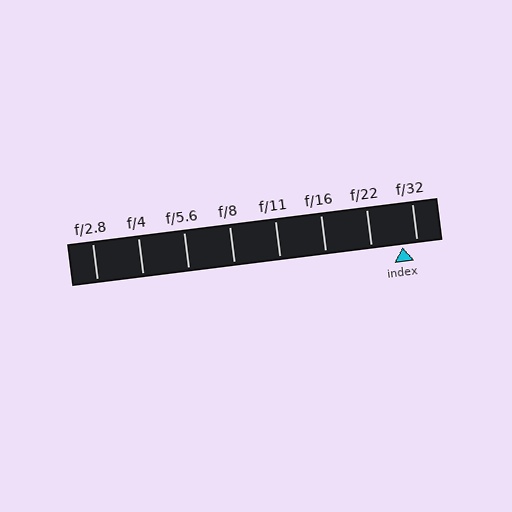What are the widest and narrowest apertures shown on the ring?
The widest aperture shown is f/2.8 and the narrowest is f/32.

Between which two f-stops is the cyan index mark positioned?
The index mark is between f/22 and f/32.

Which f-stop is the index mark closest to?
The index mark is closest to f/32.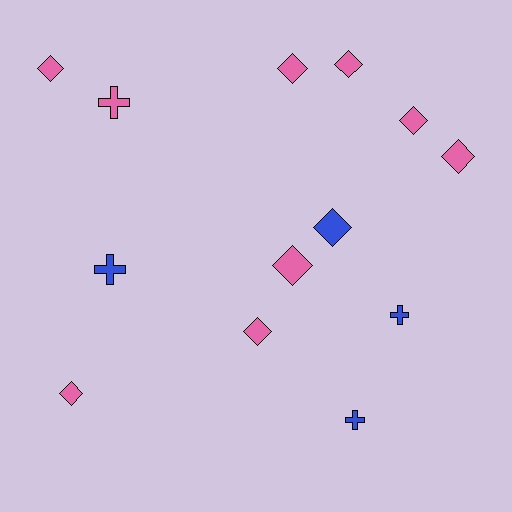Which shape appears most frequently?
Diamond, with 9 objects.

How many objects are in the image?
There are 13 objects.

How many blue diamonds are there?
There is 1 blue diamond.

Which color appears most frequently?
Pink, with 9 objects.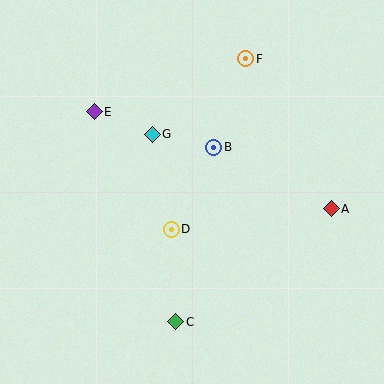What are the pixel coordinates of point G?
Point G is at (152, 134).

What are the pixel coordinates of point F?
Point F is at (246, 59).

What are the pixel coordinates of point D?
Point D is at (171, 229).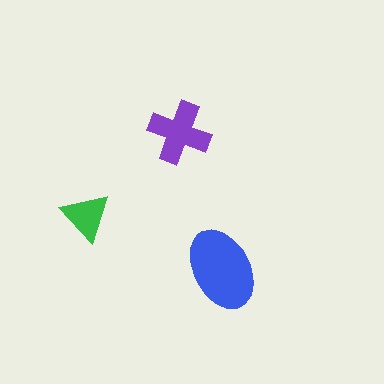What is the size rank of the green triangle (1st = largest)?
3rd.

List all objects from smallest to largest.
The green triangle, the purple cross, the blue ellipse.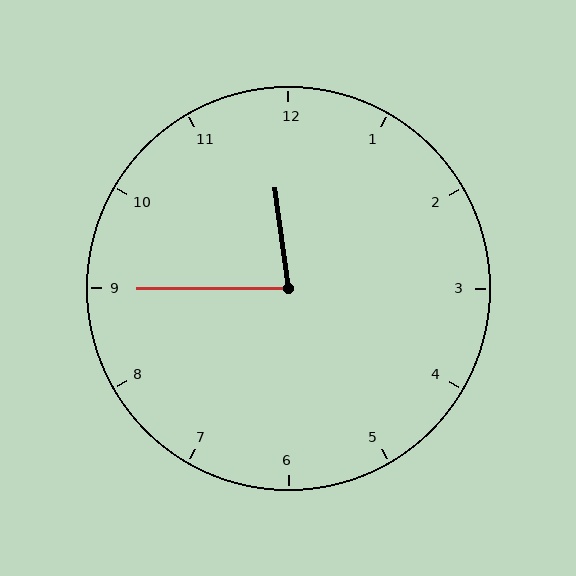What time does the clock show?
11:45.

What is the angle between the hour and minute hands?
Approximately 82 degrees.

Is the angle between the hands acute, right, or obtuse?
It is acute.